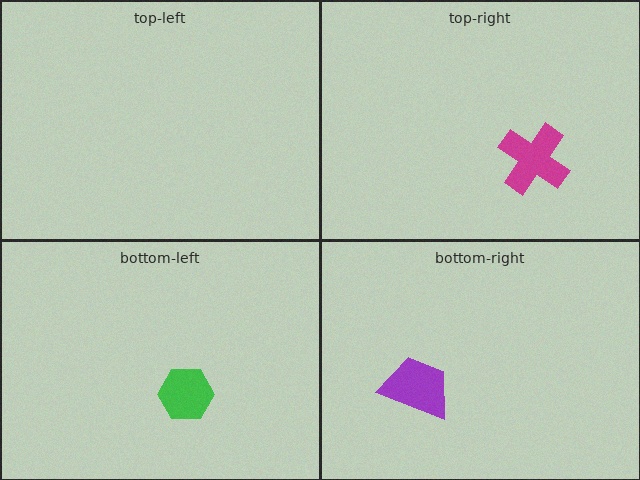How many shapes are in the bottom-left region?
1.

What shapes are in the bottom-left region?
The green hexagon.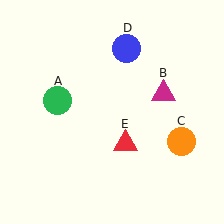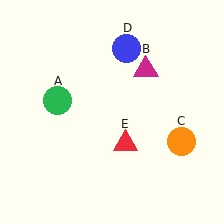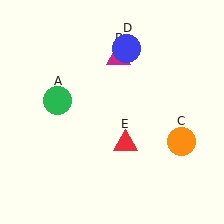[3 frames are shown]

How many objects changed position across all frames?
1 object changed position: magenta triangle (object B).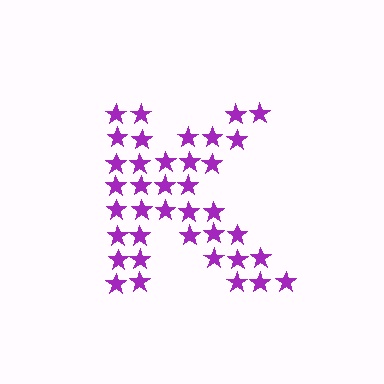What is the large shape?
The large shape is the letter K.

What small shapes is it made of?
It is made of small stars.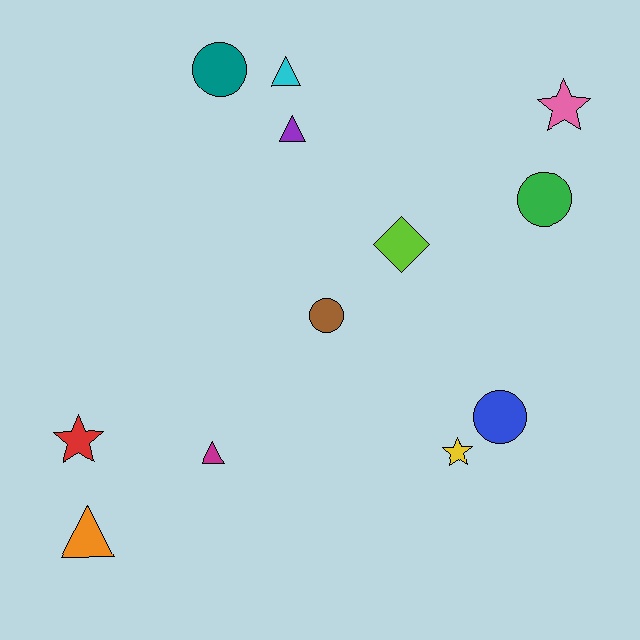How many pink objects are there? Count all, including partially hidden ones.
There is 1 pink object.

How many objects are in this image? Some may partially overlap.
There are 12 objects.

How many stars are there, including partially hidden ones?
There are 3 stars.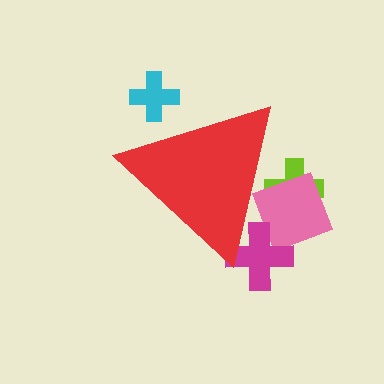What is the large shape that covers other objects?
A red triangle.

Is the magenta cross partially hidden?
Yes, the magenta cross is partially hidden behind the red triangle.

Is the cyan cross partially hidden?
Yes, the cyan cross is partially hidden behind the red triangle.